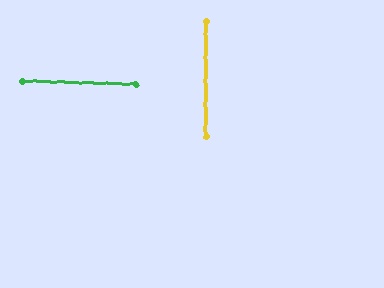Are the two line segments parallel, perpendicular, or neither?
Perpendicular — they meet at approximately 89°.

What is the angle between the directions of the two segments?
Approximately 89 degrees.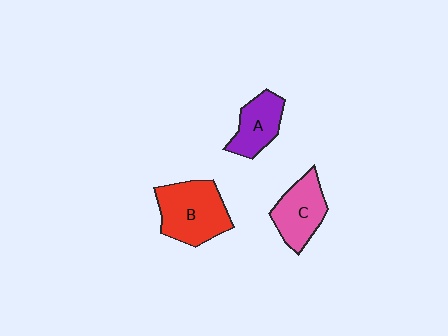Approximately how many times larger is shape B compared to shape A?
Approximately 1.6 times.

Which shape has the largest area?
Shape B (red).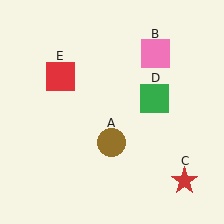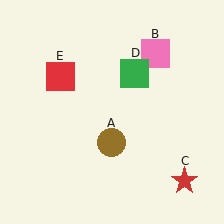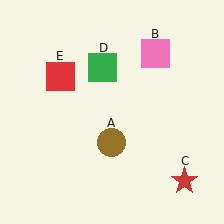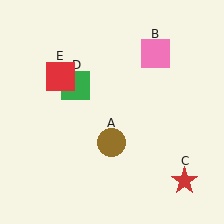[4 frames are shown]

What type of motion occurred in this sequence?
The green square (object D) rotated counterclockwise around the center of the scene.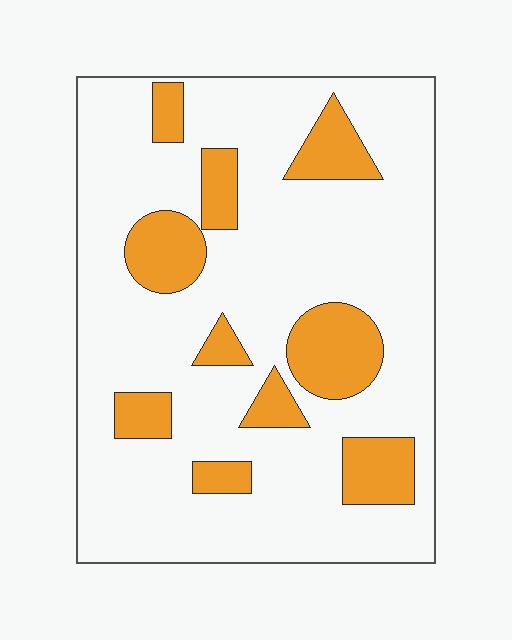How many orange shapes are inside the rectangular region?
10.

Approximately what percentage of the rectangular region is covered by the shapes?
Approximately 20%.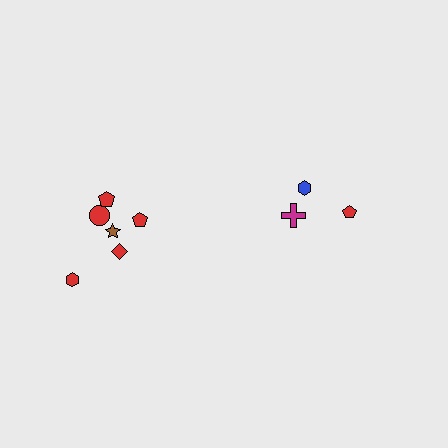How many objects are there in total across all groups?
There are 9 objects.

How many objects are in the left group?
There are 6 objects.